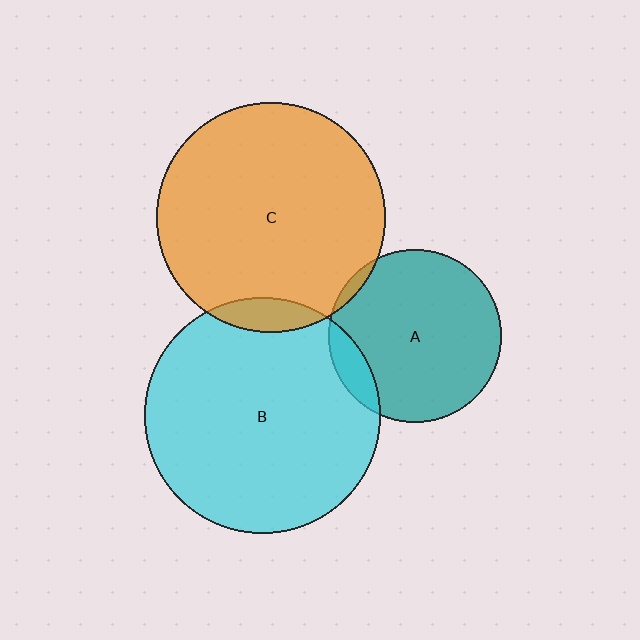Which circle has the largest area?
Circle B (cyan).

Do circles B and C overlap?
Yes.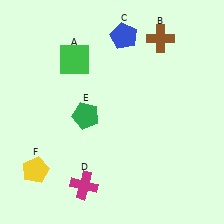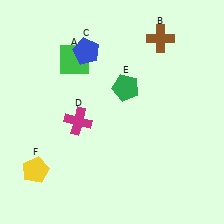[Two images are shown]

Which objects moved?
The objects that moved are: the blue pentagon (C), the magenta cross (D), the green pentagon (E).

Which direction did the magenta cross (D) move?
The magenta cross (D) moved up.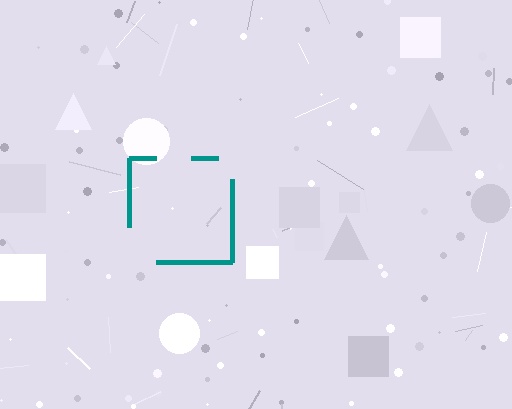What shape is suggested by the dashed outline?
The dashed outline suggests a square.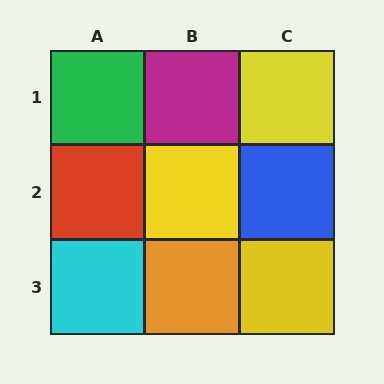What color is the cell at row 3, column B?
Orange.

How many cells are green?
1 cell is green.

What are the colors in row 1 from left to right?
Green, magenta, yellow.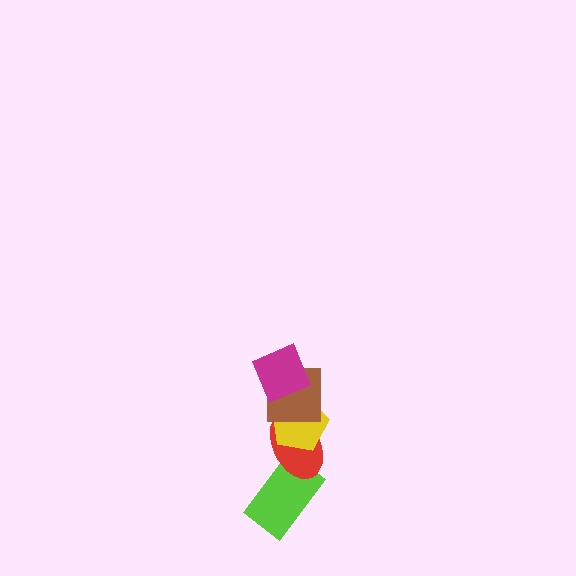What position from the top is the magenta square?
The magenta square is 1st from the top.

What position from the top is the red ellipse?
The red ellipse is 4th from the top.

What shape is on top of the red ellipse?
The yellow pentagon is on top of the red ellipse.